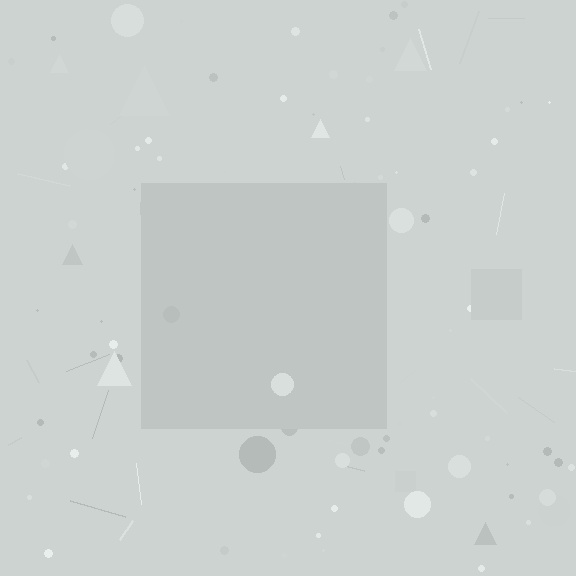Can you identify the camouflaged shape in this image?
The camouflaged shape is a square.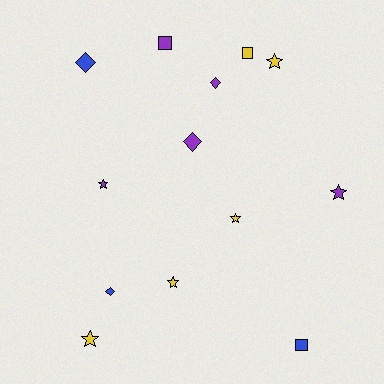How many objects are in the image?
There are 13 objects.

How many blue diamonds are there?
There are 2 blue diamonds.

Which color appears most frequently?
Purple, with 5 objects.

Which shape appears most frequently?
Star, with 6 objects.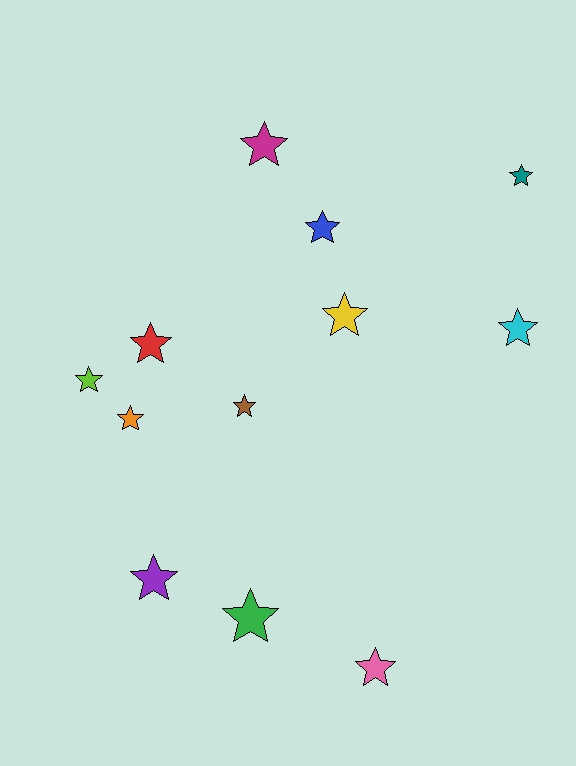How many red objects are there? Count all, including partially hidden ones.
There is 1 red object.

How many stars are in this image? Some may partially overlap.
There are 12 stars.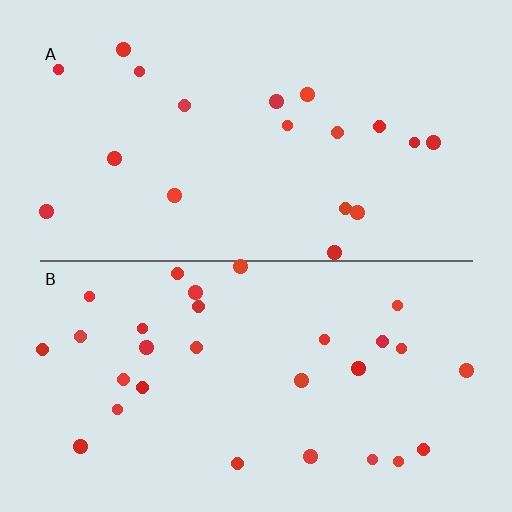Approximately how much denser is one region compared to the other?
Approximately 1.6× — region B over region A.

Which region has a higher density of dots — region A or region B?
B (the bottom).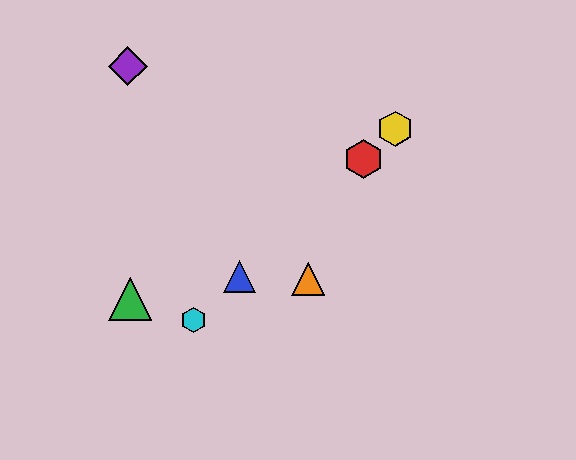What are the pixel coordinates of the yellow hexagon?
The yellow hexagon is at (395, 129).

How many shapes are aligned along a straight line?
4 shapes (the red hexagon, the blue triangle, the yellow hexagon, the cyan hexagon) are aligned along a straight line.